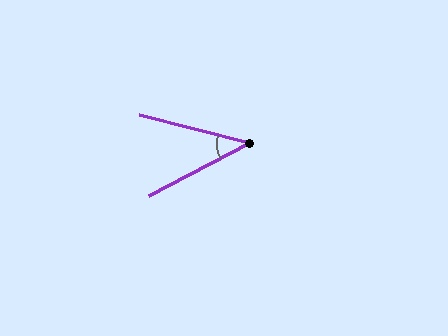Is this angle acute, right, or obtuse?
It is acute.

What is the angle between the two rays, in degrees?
Approximately 42 degrees.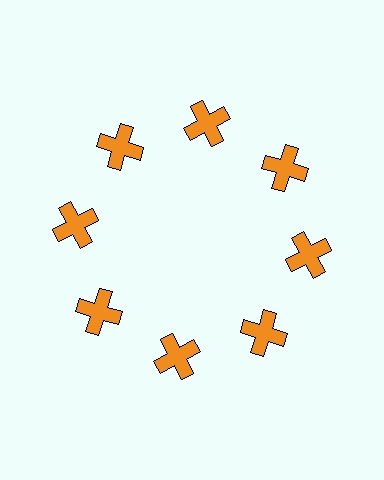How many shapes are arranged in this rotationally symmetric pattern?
There are 8 shapes, arranged in 8 groups of 1.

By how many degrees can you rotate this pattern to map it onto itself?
The pattern maps onto itself every 45 degrees of rotation.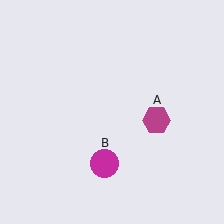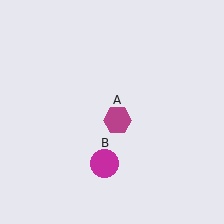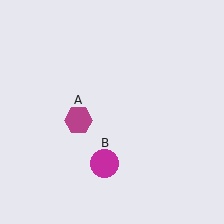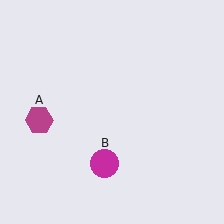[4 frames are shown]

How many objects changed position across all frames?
1 object changed position: magenta hexagon (object A).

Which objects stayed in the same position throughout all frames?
Magenta circle (object B) remained stationary.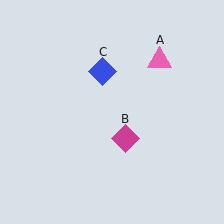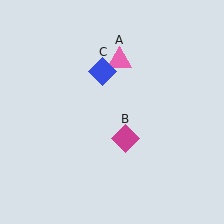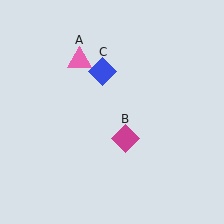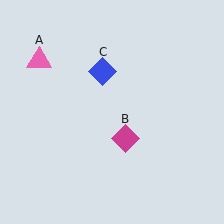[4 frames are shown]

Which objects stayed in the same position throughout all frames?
Magenta diamond (object B) and blue diamond (object C) remained stationary.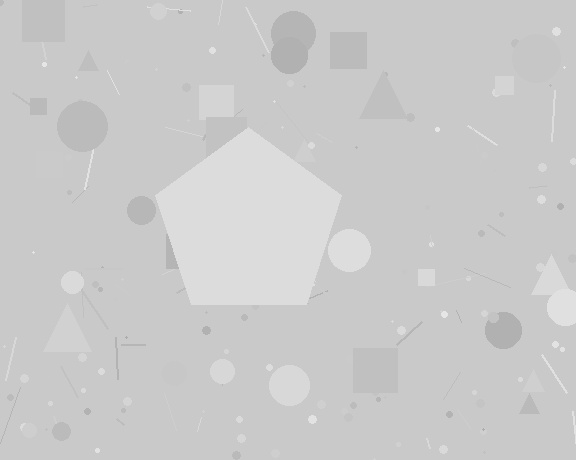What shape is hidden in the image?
A pentagon is hidden in the image.